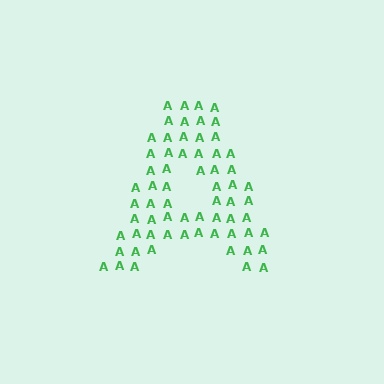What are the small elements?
The small elements are letter A's.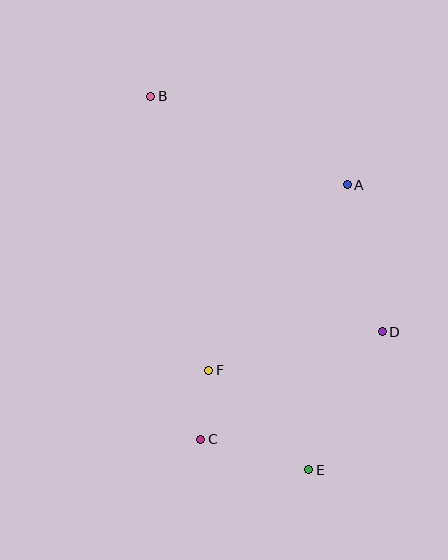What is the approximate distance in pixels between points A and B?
The distance between A and B is approximately 215 pixels.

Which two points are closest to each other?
Points C and F are closest to each other.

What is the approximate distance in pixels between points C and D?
The distance between C and D is approximately 211 pixels.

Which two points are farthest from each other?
Points B and E are farthest from each other.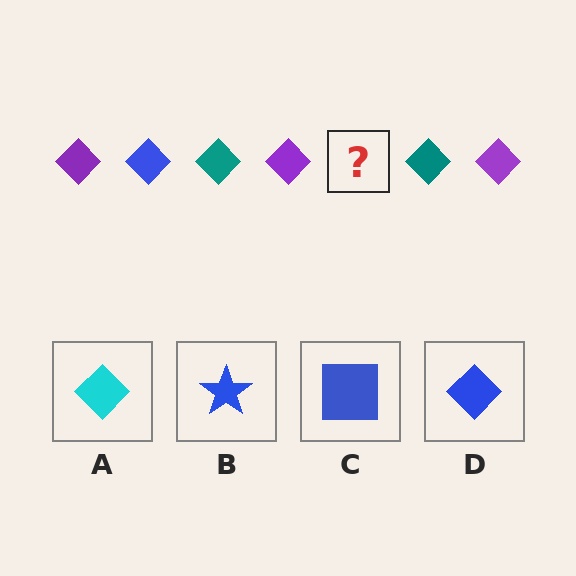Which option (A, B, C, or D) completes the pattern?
D.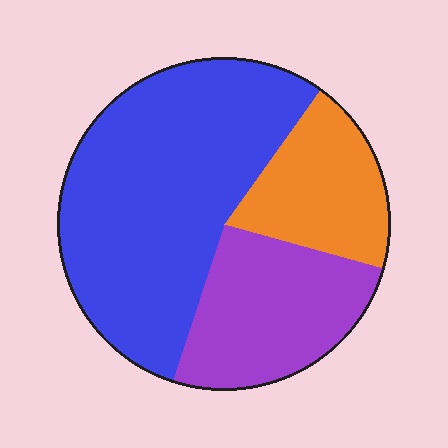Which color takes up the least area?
Orange, at roughly 20%.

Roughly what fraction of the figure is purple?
Purple covers about 25% of the figure.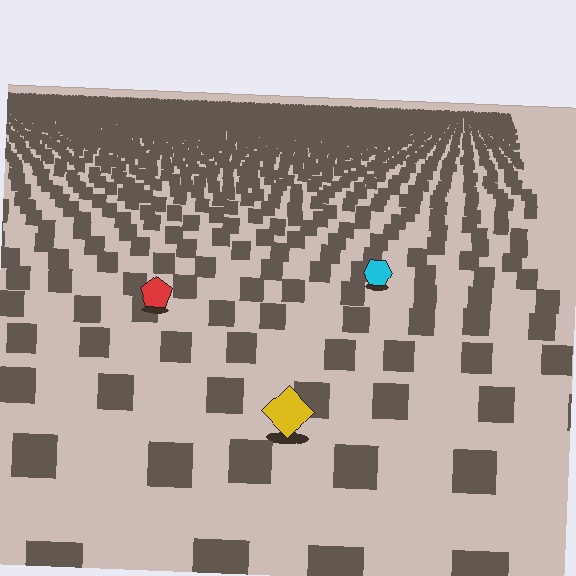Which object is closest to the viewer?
The yellow diamond is closest. The texture marks near it are larger and more spread out.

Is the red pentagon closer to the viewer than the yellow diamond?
No. The yellow diamond is closer — you can tell from the texture gradient: the ground texture is coarser near it.